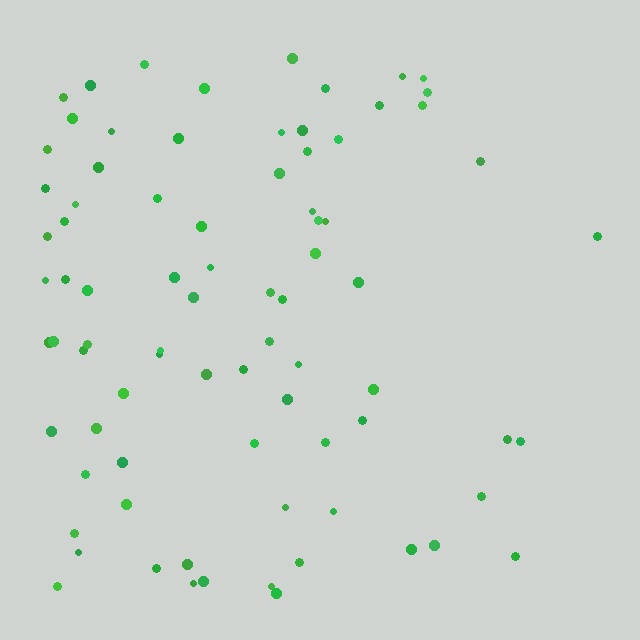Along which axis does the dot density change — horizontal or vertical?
Horizontal.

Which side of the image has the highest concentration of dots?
The left.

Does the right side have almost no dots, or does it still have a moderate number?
Still a moderate number, just noticeably fewer than the left.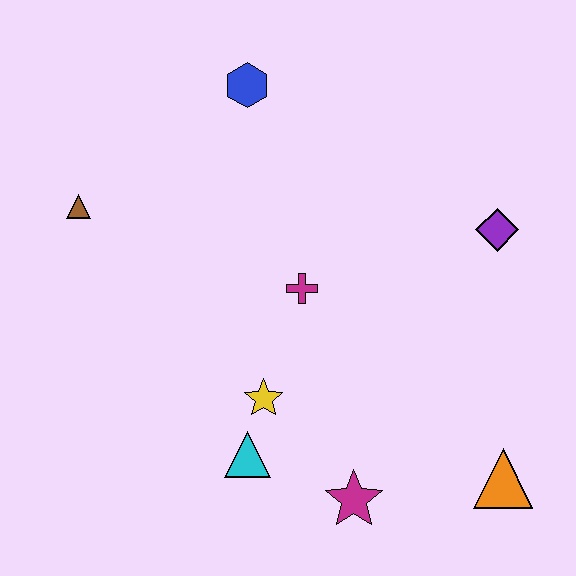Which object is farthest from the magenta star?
The blue hexagon is farthest from the magenta star.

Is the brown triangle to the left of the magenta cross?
Yes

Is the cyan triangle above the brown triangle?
No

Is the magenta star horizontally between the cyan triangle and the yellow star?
No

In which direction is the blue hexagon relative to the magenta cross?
The blue hexagon is above the magenta cross.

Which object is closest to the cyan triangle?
The yellow star is closest to the cyan triangle.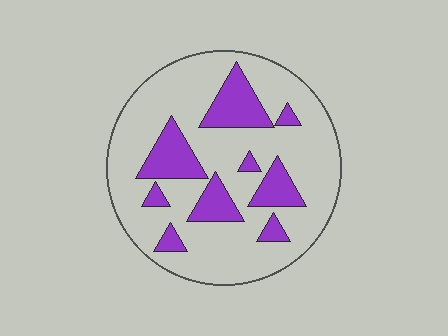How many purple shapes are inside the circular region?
9.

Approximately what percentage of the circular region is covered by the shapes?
Approximately 25%.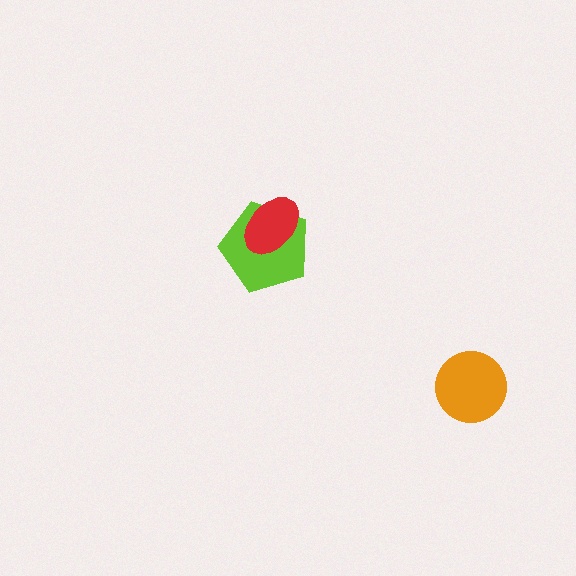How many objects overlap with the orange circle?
0 objects overlap with the orange circle.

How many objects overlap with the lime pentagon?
1 object overlaps with the lime pentagon.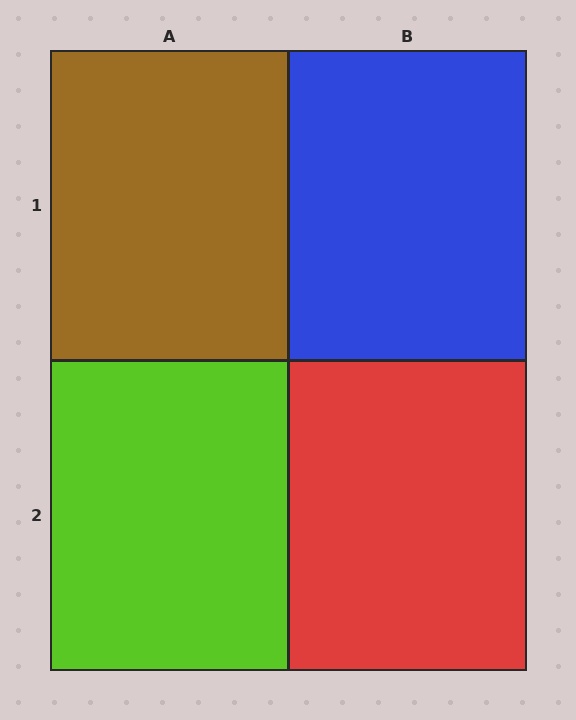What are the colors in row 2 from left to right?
Lime, red.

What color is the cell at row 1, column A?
Brown.